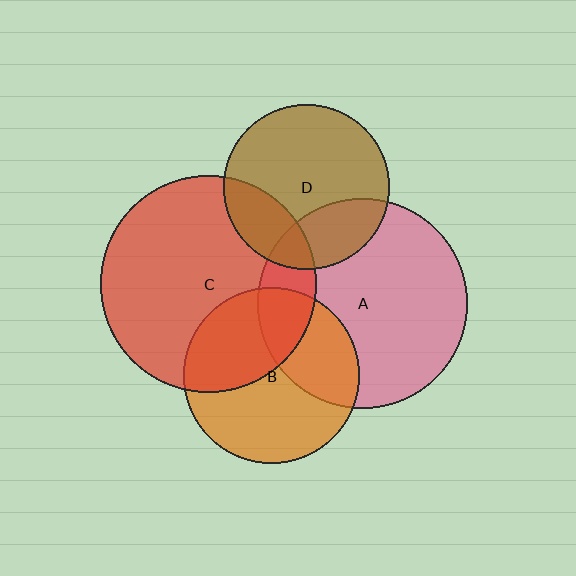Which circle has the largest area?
Circle C (red).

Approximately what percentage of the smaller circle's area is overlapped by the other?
Approximately 20%.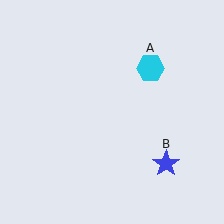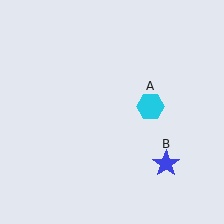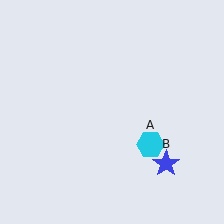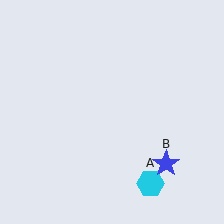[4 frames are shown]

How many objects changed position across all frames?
1 object changed position: cyan hexagon (object A).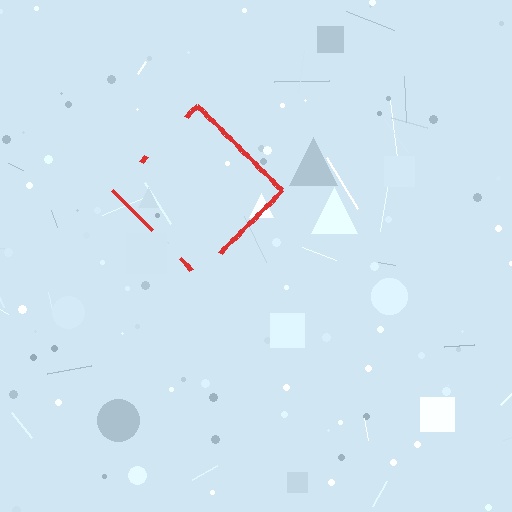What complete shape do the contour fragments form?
The contour fragments form a diamond.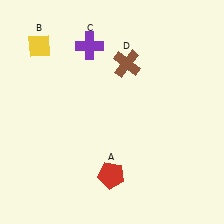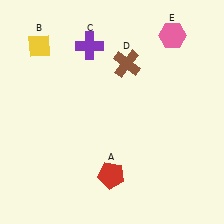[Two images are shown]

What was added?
A pink hexagon (E) was added in Image 2.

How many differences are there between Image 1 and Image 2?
There is 1 difference between the two images.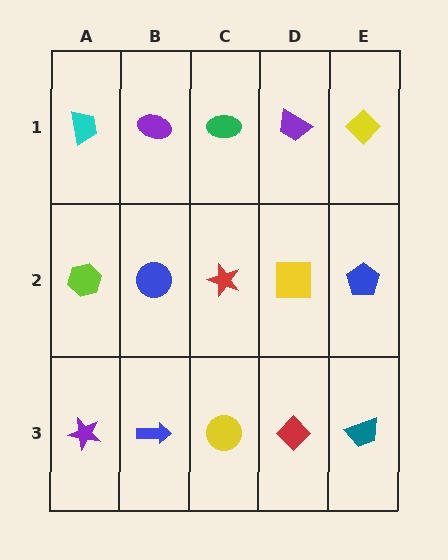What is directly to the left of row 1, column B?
A cyan trapezoid.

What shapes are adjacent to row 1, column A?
A lime hexagon (row 2, column A), a purple ellipse (row 1, column B).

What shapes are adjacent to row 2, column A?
A cyan trapezoid (row 1, column A), a purple star (row 3, column A), a blue circle (row 2, column B).